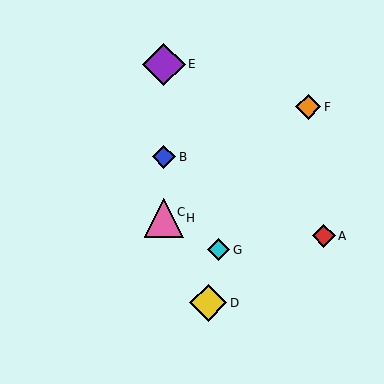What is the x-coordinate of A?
Object A is at x≈324.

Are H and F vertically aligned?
No, H is at x≈164 and F is at x≈308.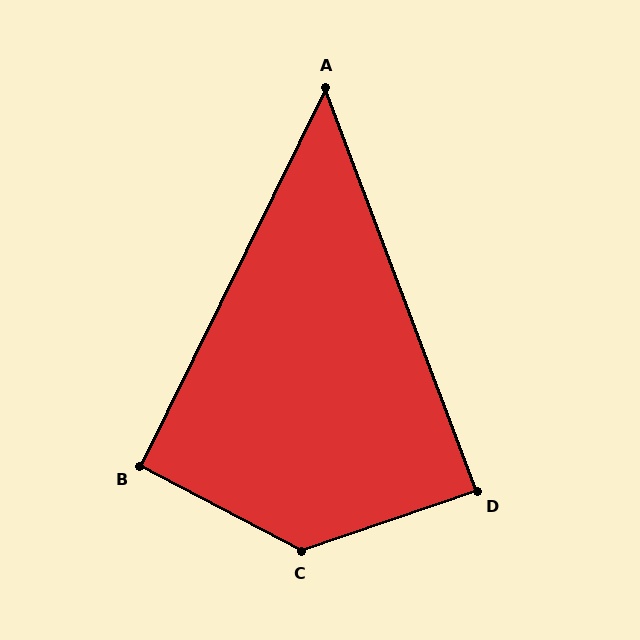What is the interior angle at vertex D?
Approximately 88 degrees (approximately right).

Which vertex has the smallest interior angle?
A, at approximately 47 degrees.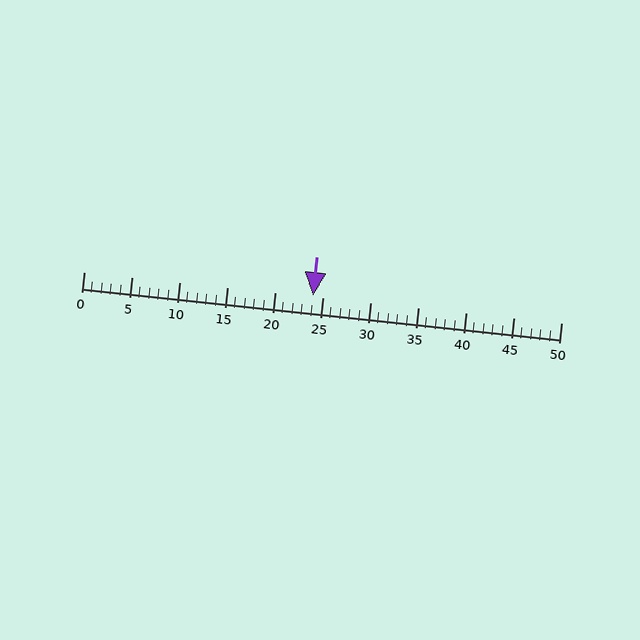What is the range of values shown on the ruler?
The ruler shows values from 0 to 50.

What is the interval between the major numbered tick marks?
The major tick marks are spaced 5 units apart.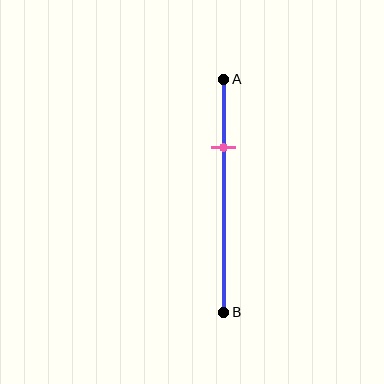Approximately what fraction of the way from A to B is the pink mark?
The pink mark is approximately 30% of the way from A to B.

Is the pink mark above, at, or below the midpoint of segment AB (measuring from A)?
The pink mark is above the midpoint of segment AB.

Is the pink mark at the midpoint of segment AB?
No, the mark is at about 30% from A, not at the 50% midpoint.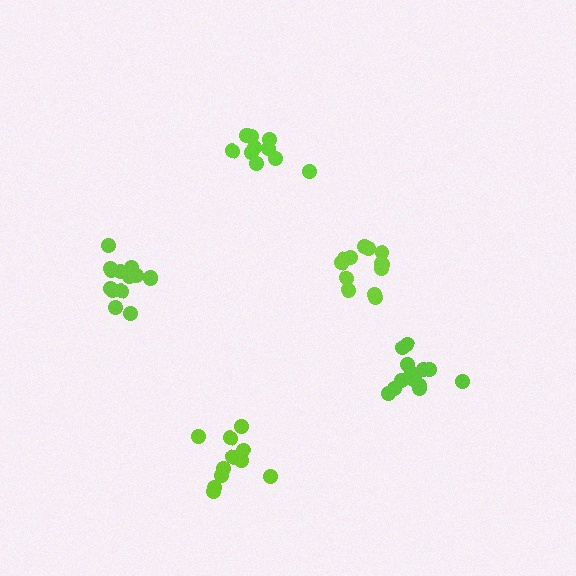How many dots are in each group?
Group 1: 15 dots, Group 2: 15 dots, Group 3: 13 dots, Group 4: 11 dots, Group 5: 11 dots (65 total).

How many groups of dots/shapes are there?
There are 5 groups.